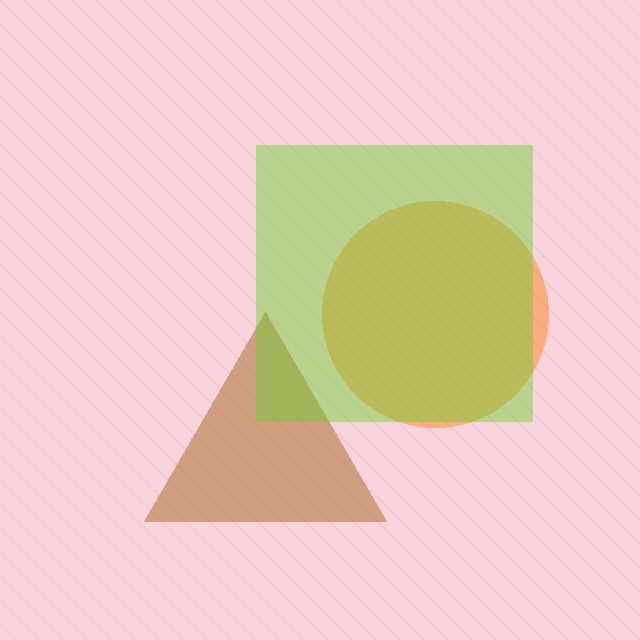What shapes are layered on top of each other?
The layered shapes are: a brown triangle, an orange circle, a lime square.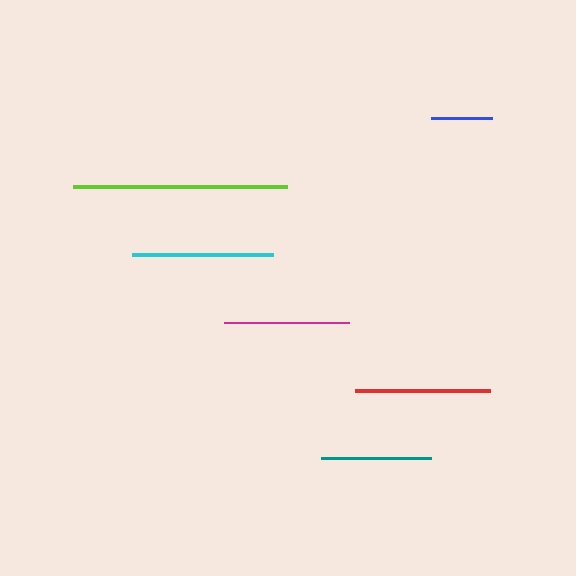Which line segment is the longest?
The lime line is the longest at approximately 214 pixels.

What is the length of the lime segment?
The lime segment is approximately 214 pixels long.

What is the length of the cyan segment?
The cyan segment is approximately 140 pixels long.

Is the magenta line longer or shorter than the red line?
The red line is longer than the magenta line.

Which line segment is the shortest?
The blue line is the shortest at approximately 61 pixels.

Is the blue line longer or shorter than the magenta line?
The magenta line is longer than the blue line.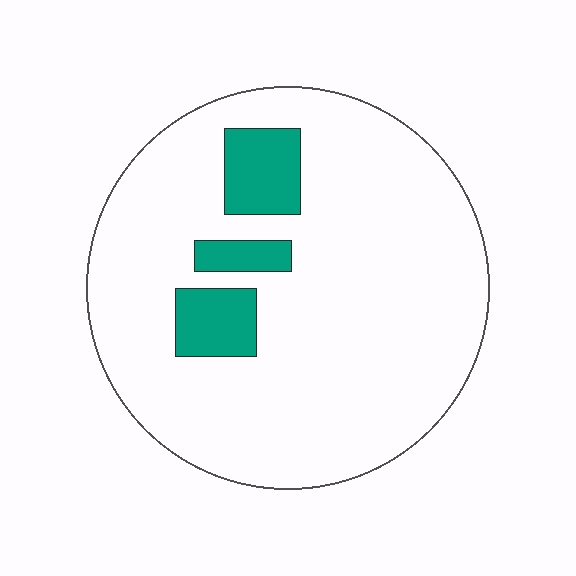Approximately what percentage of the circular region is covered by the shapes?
Approximately 10%.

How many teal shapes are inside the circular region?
3.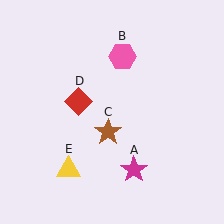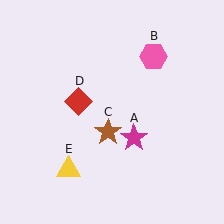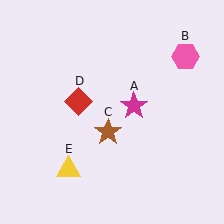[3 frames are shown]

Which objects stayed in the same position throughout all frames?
Brown star (object C) and red diamond (object D) and yellow triangle (object E) remained stationary.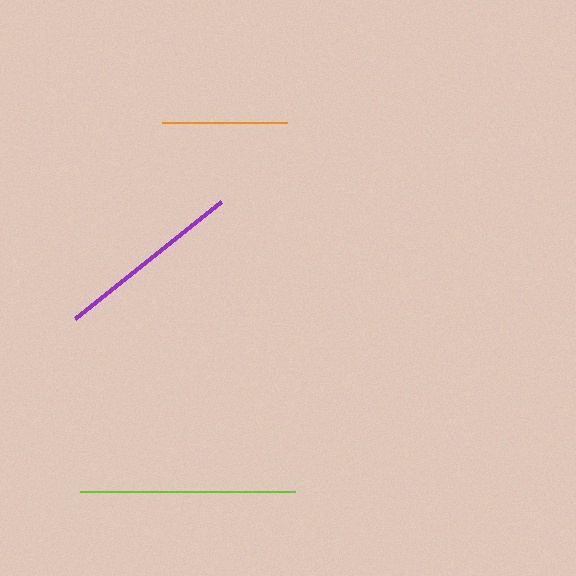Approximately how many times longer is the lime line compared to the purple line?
The lime line is approximately 1.1 times the length of the purple line.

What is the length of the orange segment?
The orange segment is approximately 125 pixels long.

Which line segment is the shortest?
The orange line is the shortest at approximately 125 pixels.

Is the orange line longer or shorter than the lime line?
The lime line is longer than the orange line.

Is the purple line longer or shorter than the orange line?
The purple line is longer than the orange line.